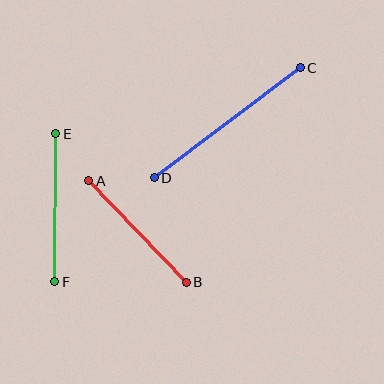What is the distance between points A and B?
The distance is approximately 140 pixels.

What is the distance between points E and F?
The distance is approximately 148 pixels.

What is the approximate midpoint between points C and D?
The midpoint is at approximately (227, 123) pixels.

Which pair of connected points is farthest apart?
Points C and D are farthest apart.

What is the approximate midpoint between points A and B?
The midpoint is at approximately (137, 231) pixels.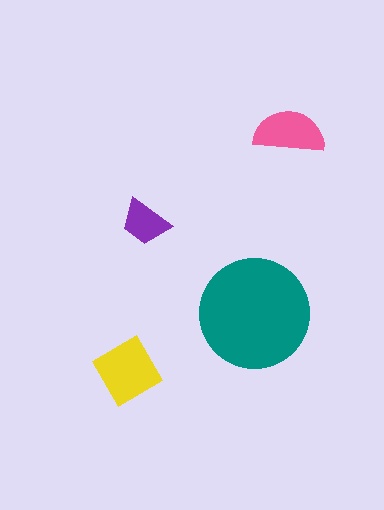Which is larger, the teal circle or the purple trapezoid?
The teal circle.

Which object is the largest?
The teal circle.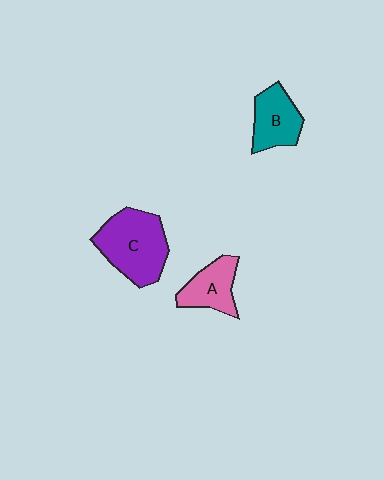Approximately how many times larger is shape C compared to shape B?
Approximately 1.6 times.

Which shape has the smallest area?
Shape A (pink).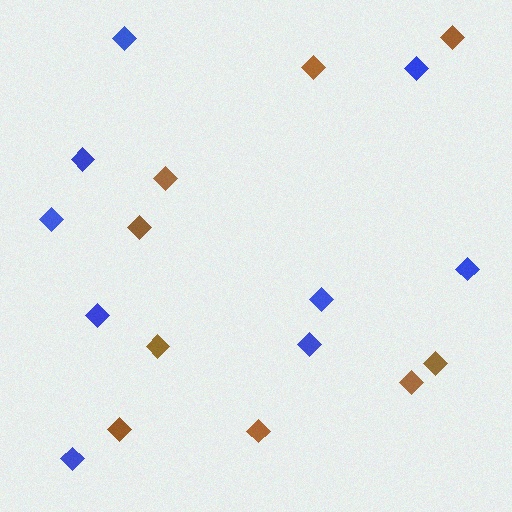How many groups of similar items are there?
There are 2 groups: one group of brown diamonds (9) and one group of blue diamonds (9).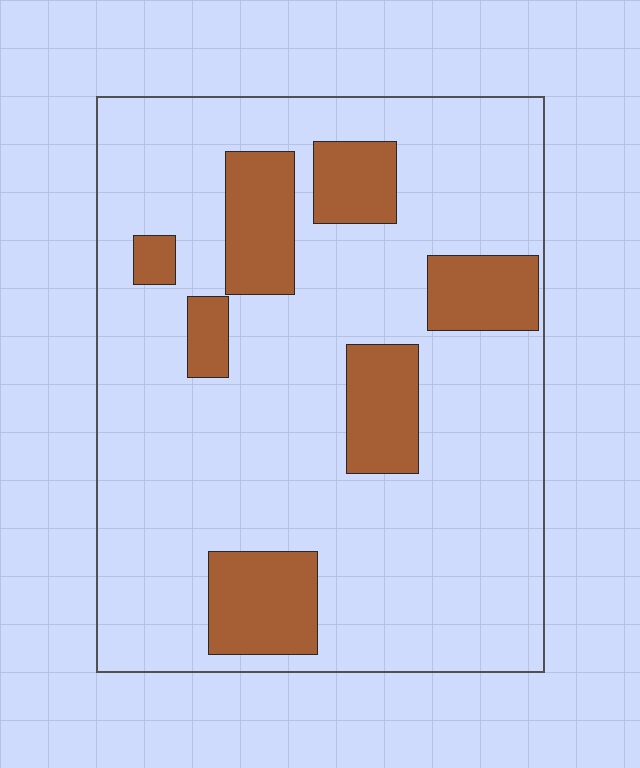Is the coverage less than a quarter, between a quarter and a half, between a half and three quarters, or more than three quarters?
Less than a quarter.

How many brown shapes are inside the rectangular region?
7.